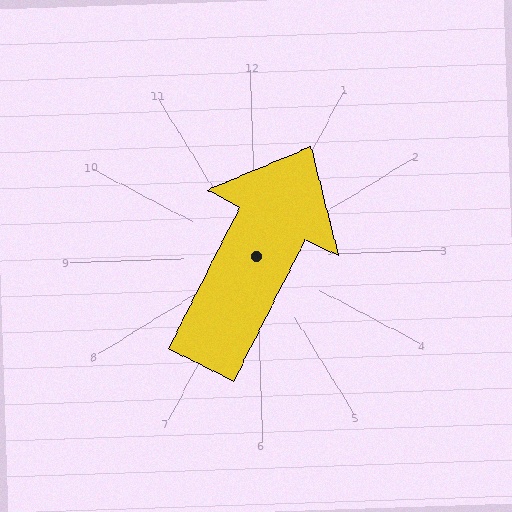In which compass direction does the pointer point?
Northeast.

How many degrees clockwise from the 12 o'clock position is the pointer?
Approximately 29 degrees.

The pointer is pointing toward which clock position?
Roughly 1 o'clock.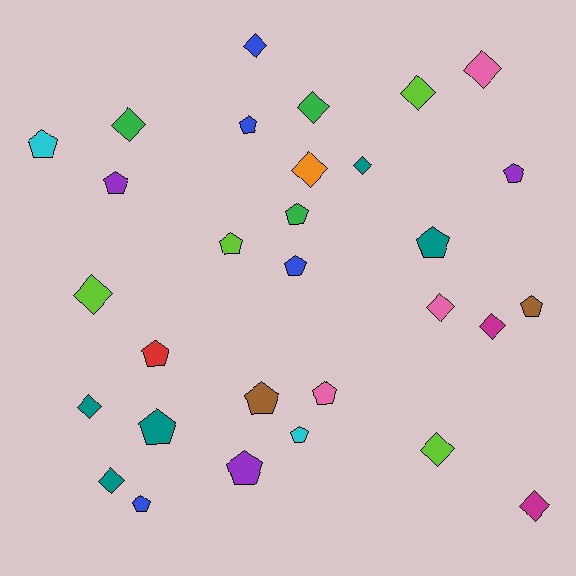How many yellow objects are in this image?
There are no yellow objects.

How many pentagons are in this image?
There are 16 pentagons.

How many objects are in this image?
There are 30 objects.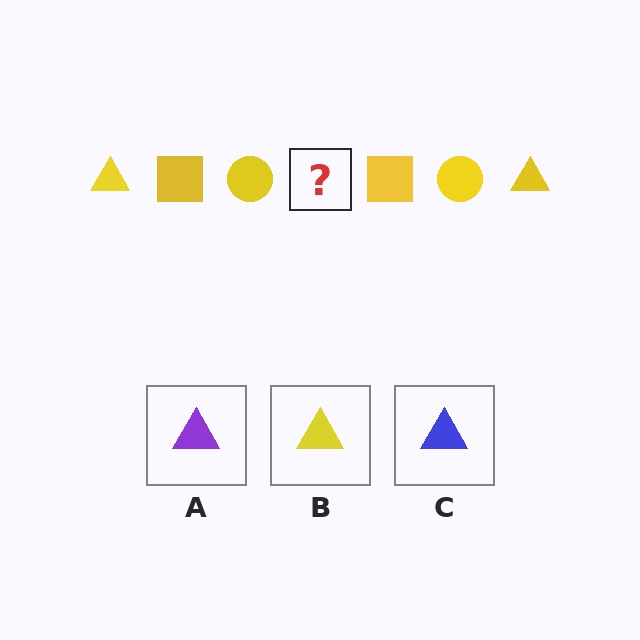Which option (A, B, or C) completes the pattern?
B.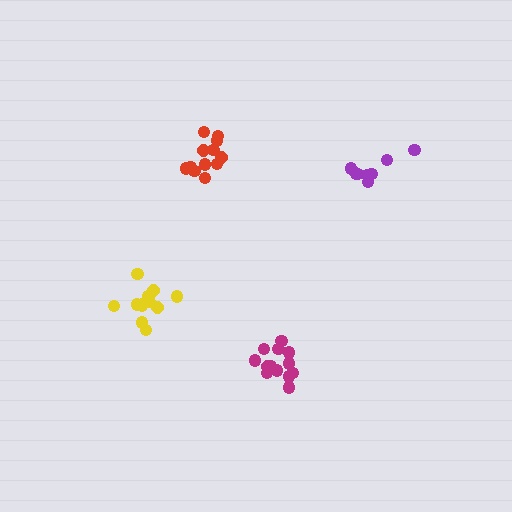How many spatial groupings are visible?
There are 4 spatial groupings.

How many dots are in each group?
Group 1: 8 dots, Group 2: 12 dots, Group 3: 13 dots, Group 4: 12 dots (45 total).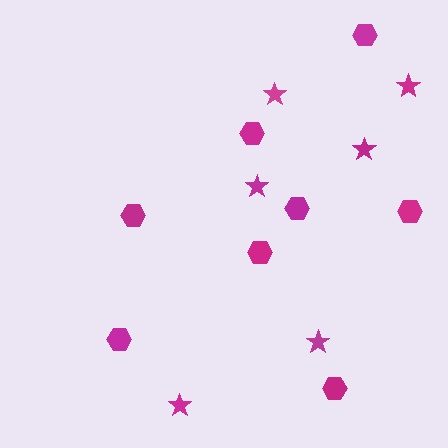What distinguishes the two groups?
There are 2 groups: one group of stars (6) and one group of hexagons (8).